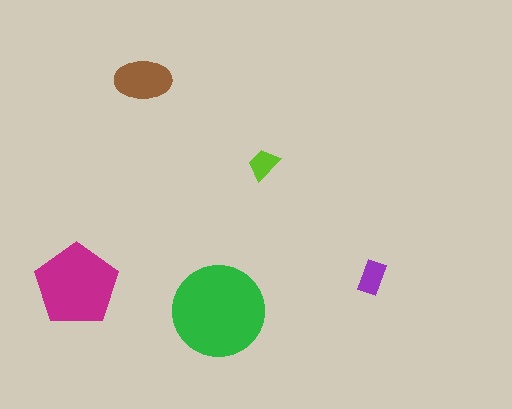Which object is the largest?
The green circle.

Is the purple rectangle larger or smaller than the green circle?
Smaller.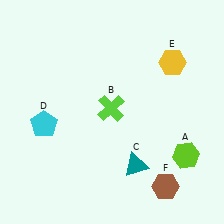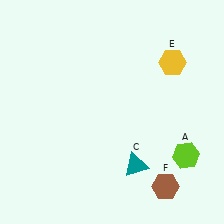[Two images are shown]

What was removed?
The lime cross (B), the cyan pentagon (D) were removed in Image 2.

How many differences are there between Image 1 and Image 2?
There are 2 differences between the two images.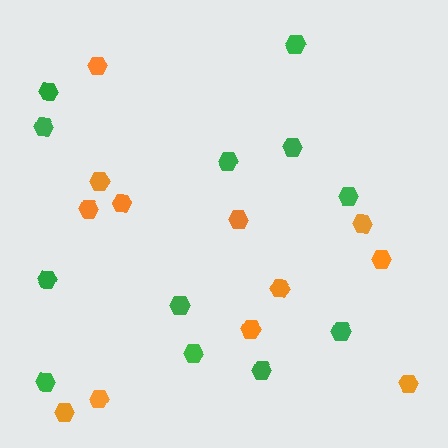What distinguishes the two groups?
There are 2 groups: one group of orange hexagons (12) and one group of green hexagons (12).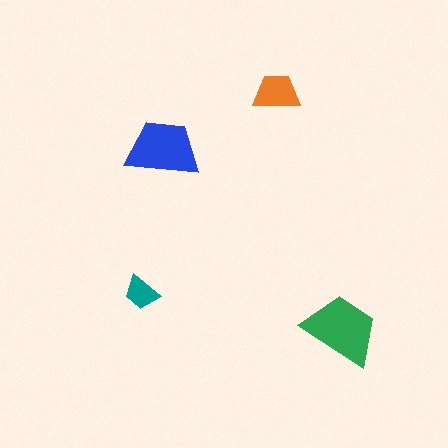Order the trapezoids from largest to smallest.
the green one, the blue one, the orange one, the teal one.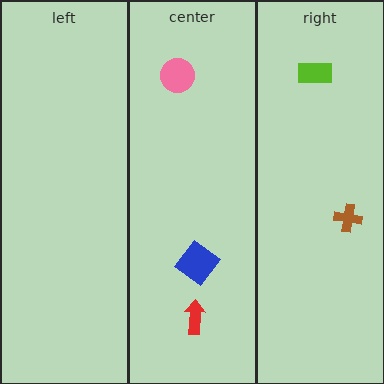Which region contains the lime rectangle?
The right region.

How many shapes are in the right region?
2.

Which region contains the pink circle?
The center region.